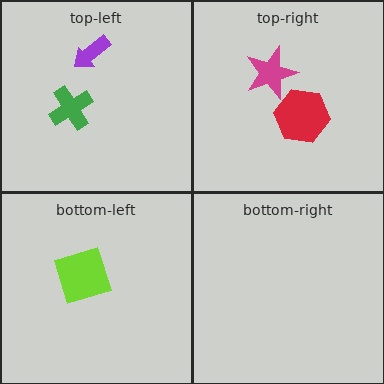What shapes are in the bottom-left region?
The lime diamond.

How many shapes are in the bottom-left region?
1.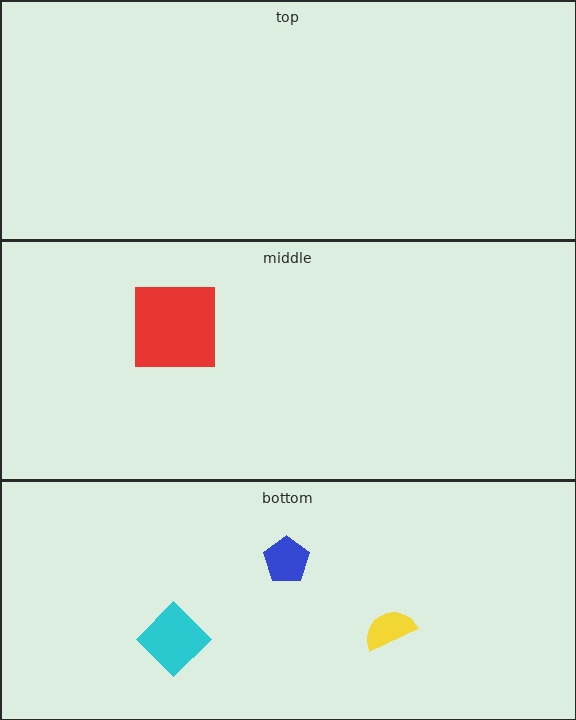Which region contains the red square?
The middle region.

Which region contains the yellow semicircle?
The bottom region.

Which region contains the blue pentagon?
The bottom region.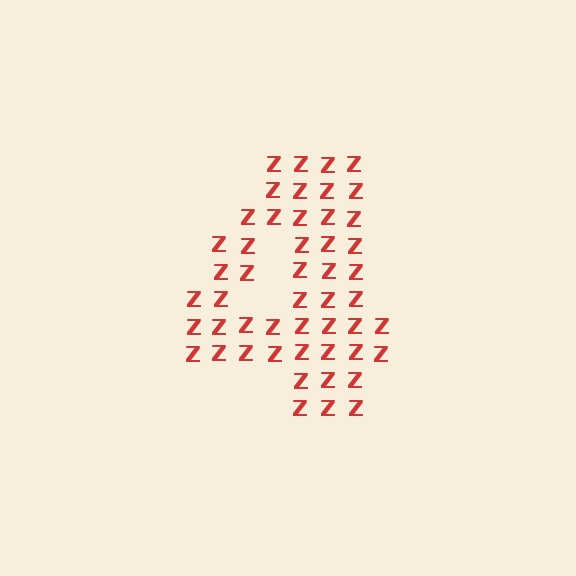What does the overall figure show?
The overall figure shows the digit 4.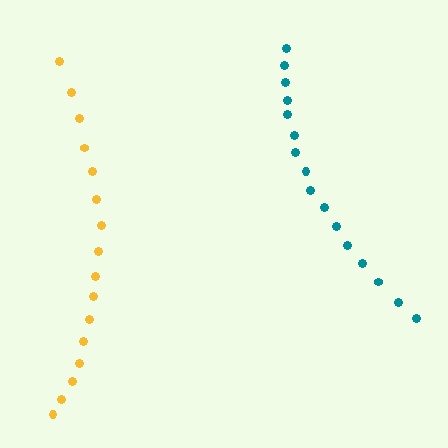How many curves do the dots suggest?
There are 2 distinct paths.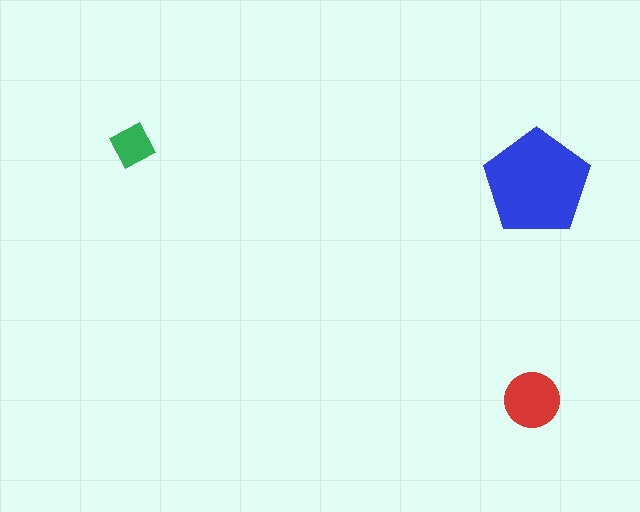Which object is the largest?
The blue pentagon.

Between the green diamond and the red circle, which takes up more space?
The red circle.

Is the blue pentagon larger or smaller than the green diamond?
Larger.